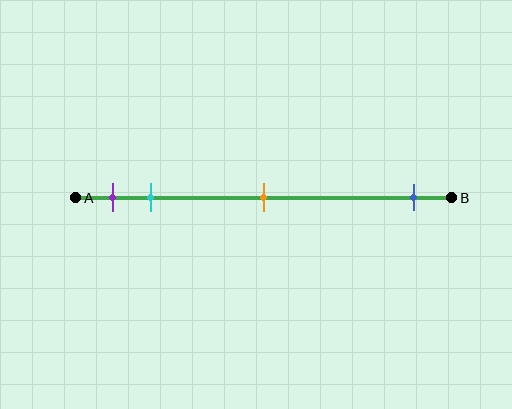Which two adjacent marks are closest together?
The purple and cyan marks are the closest adjacent pair.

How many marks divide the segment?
There are 4 marks dividing the segment.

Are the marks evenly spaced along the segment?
No, the marks are not evenly spaced.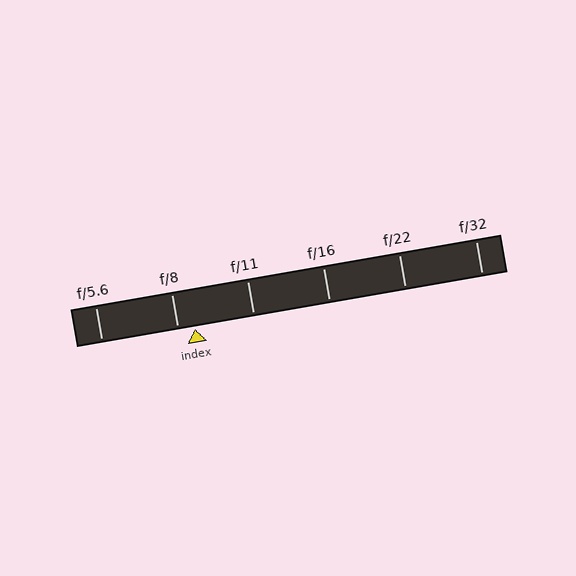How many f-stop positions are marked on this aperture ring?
There are 6 f-stop positions marked.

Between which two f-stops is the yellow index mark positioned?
The index mark is between f/8 and f/11.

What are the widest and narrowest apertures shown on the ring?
The widest aperture shown is f/5.6 and the narrowest is f/32.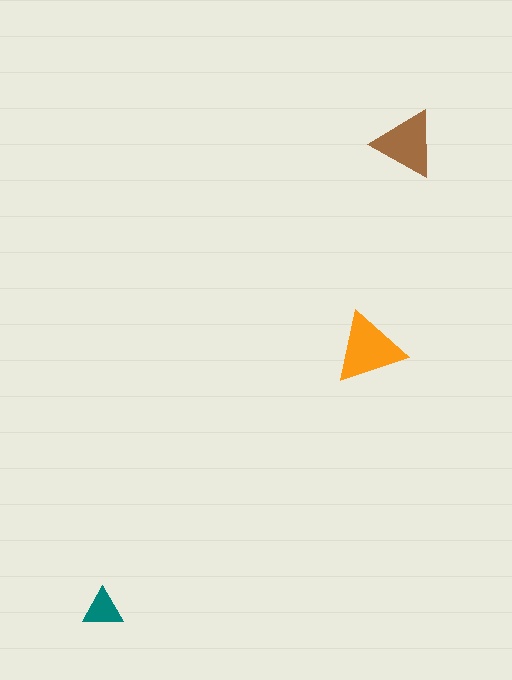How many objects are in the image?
There are 3 objects in the image.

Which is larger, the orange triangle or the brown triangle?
The orange one.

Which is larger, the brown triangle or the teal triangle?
The brown one.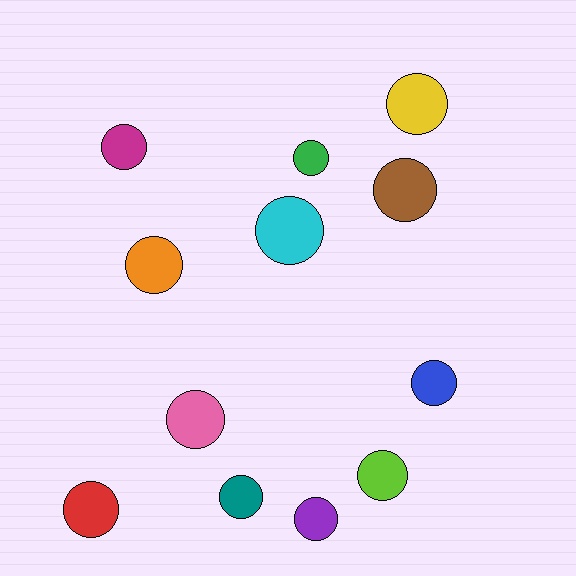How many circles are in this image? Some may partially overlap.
There are 12 circles.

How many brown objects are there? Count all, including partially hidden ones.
There is 1 brown object.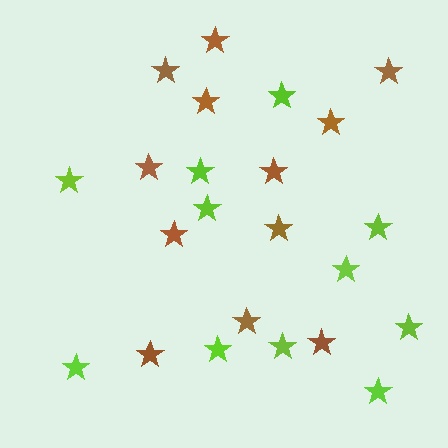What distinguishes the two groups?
There are 2 groups: one group of lime stars (11) and one group of brown stars (12).